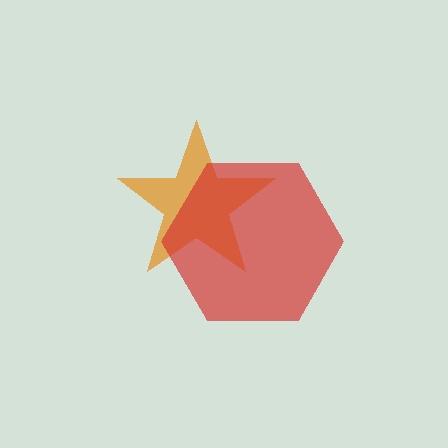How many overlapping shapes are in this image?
There are 2 overlapping shapes in the image.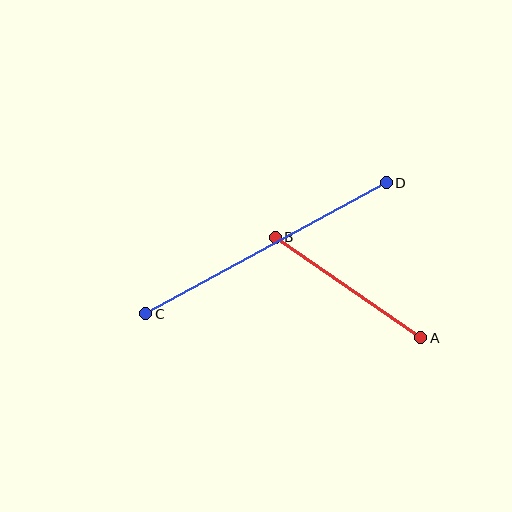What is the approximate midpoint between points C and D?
The midpoint is at approximately (266, 248) pixels.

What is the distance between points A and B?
The distance is approximately 177 pixels.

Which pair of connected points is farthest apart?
Points C and D are farthest apart.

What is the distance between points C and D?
The distance is approximately 274 pixels.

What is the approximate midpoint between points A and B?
The midpoint is at approximately (348, 287) pixels.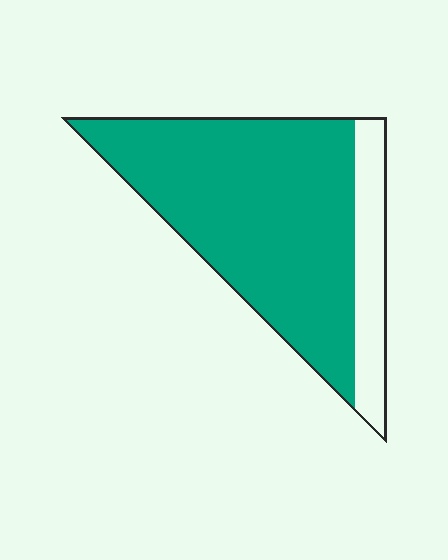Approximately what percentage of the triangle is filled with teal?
Approximately 80%.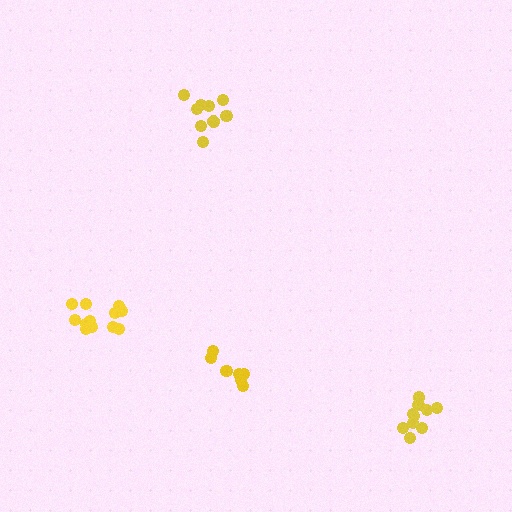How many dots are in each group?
Group 1: 10 dots, Group 2: 7 dots, Group 3: 10 dots, Group 4: 12 dots (39 total).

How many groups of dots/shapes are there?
There are 4 groups.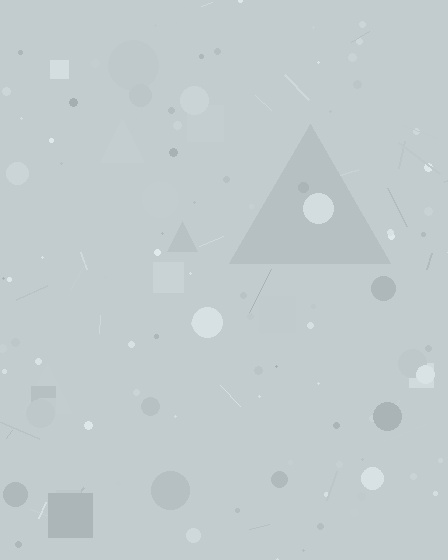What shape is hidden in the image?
A triangle is hidden in the image.